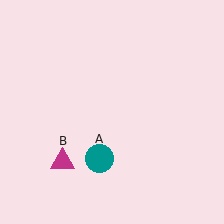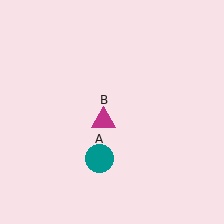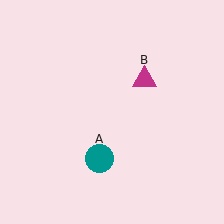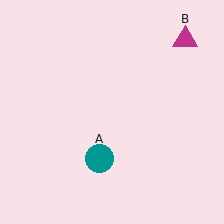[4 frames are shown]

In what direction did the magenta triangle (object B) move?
The magenta triangle (object B) moved up and to the right.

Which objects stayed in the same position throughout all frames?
Teal circle (object A) remained stationary.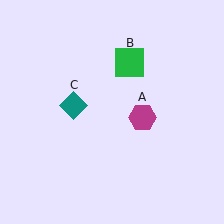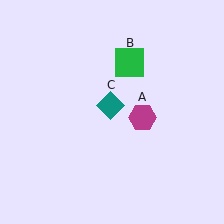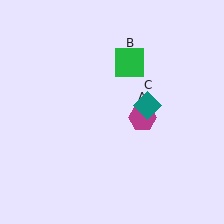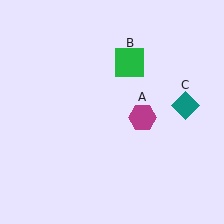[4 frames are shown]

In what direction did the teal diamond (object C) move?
The teal diamond (object C) moved right.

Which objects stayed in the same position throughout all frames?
Magenta hexagon (object A) and green square (object B) remained stationary.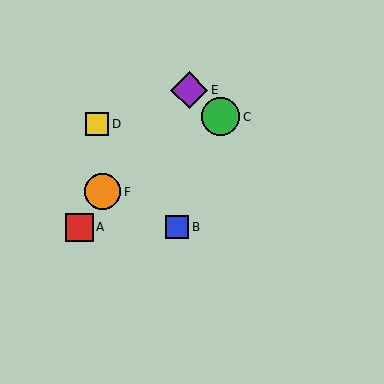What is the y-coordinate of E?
Object E is at y≈90.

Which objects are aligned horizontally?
Objects A, B are aligned horizontally.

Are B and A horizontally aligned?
Yes, both are at y≈227.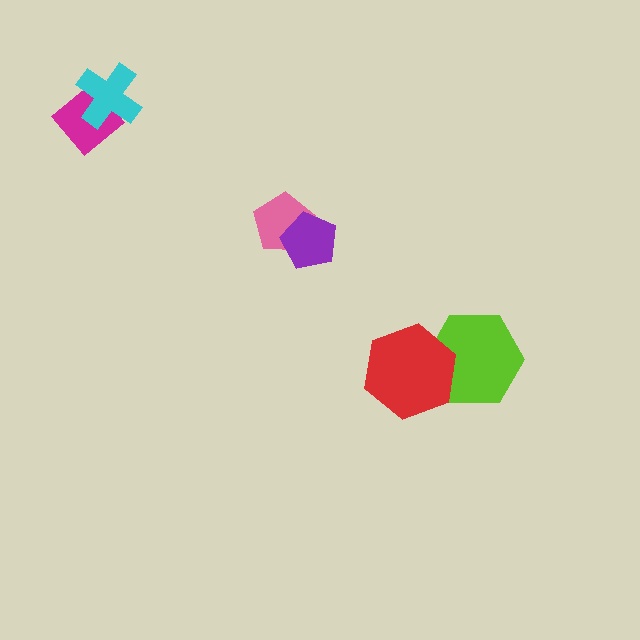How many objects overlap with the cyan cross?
1 object overlaps with the cyan cross.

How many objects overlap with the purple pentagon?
1 object overlaps with the purple pentagon.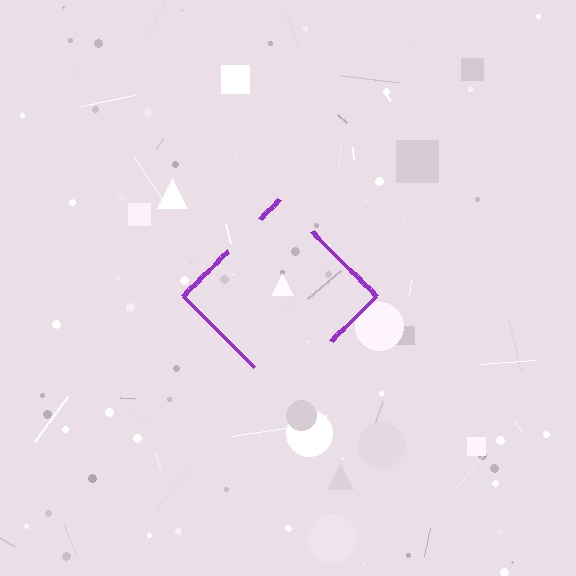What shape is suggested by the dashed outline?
The dashed outline suggests a diamond.